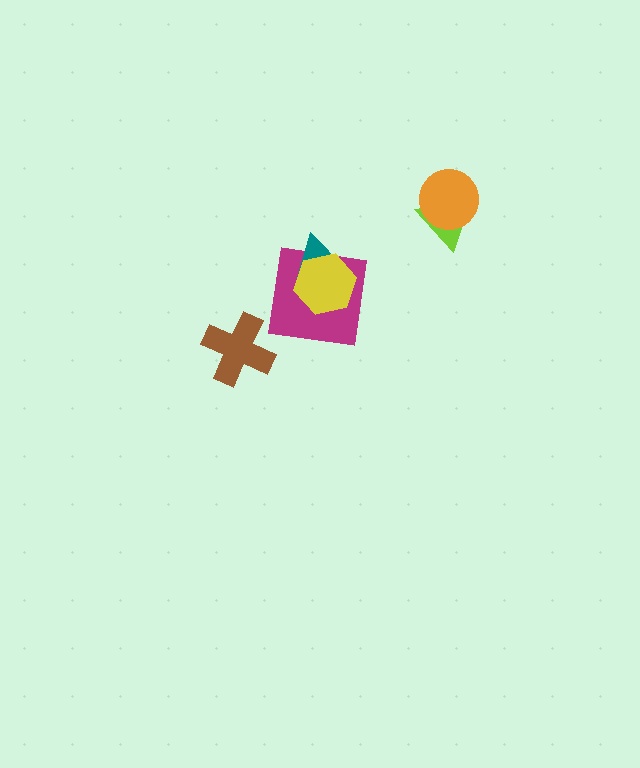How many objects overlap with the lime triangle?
1 object overlaps with the lime triangle.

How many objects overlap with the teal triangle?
2 objects overlap with the teal triangle.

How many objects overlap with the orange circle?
1 object overlaps with the orange circle.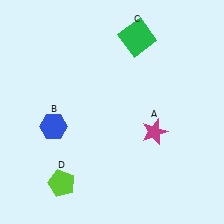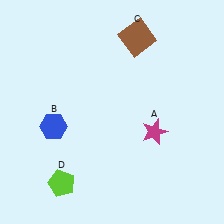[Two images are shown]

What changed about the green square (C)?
In Image 1, C is green. In Image 2, it changed to brown.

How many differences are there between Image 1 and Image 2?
There is 1 difference between the two images.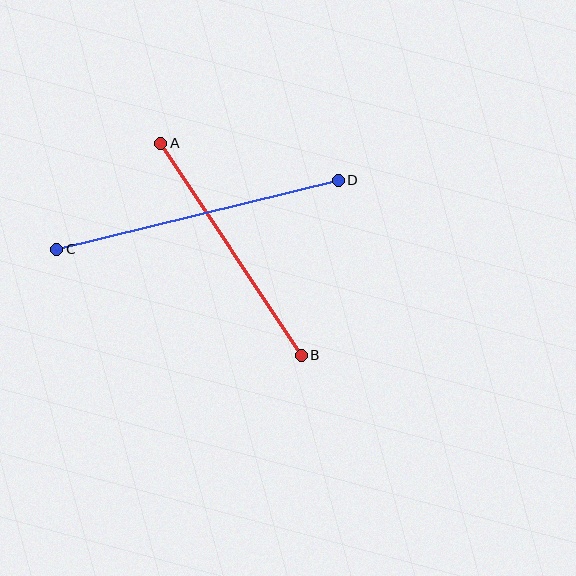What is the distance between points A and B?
The distance is approximately 255 pixels.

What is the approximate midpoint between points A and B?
The midpoint is at approximately (231, 249) pixels.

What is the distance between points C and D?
The distance is approximately 289 pixels.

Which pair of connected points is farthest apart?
Points C and D are farthest apart.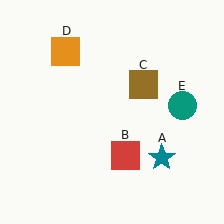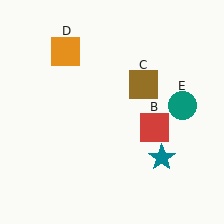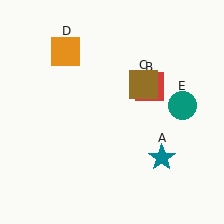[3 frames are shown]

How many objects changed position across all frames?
1 object changed position: red square (object B).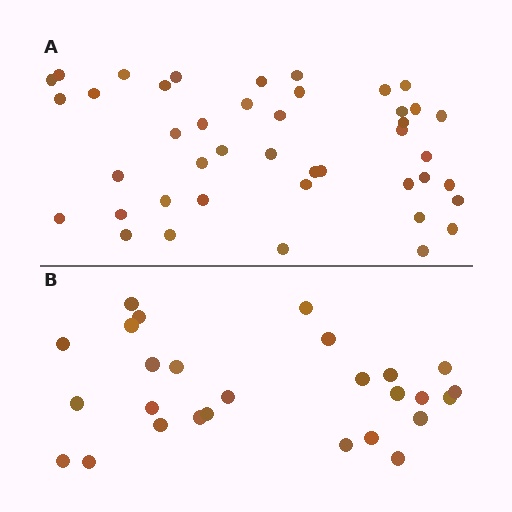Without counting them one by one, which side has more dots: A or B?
Region A (the top region) has more dots.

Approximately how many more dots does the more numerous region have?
Region A has approximately 15 more dots than region B.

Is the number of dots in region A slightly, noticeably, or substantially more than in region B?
Region A has substantially more. The ratio is roughly 1.6 to 1.